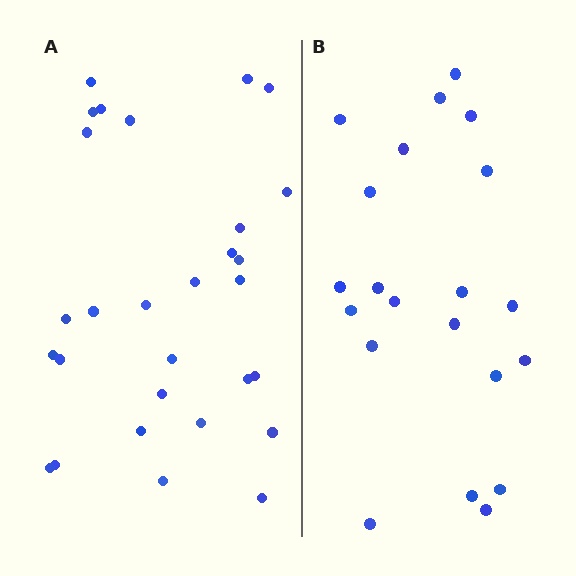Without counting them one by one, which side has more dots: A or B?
Region A (the left region) has more dots.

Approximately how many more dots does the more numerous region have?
Region A has roughly 8 or so more dots than region B.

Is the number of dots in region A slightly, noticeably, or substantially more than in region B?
Region A has noticeably more, but not dramatically so. The ratio is roughly 1.4 to 1.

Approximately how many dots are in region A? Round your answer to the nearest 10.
About 30 dots. (The exact count is 29, which rounds to 30.)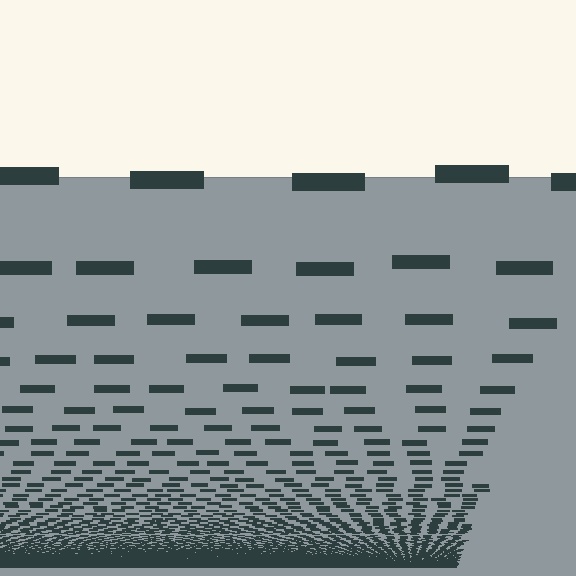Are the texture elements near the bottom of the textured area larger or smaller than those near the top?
Smaller. The gradient is inverted — elements near the bottom are smaller and denser.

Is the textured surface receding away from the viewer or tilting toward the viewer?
The surface appears to tilt toward the viewer. Texture elements get larger and sparser toward the top.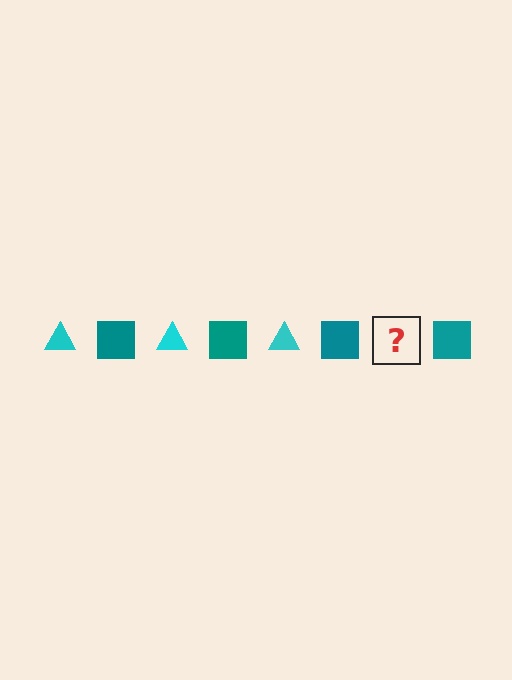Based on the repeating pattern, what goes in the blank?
The blank should be a cyan triangle.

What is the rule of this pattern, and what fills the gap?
The rule is that the pattern alternates between cyan triangle and teal square. The gap should be filled with a cyan triangle.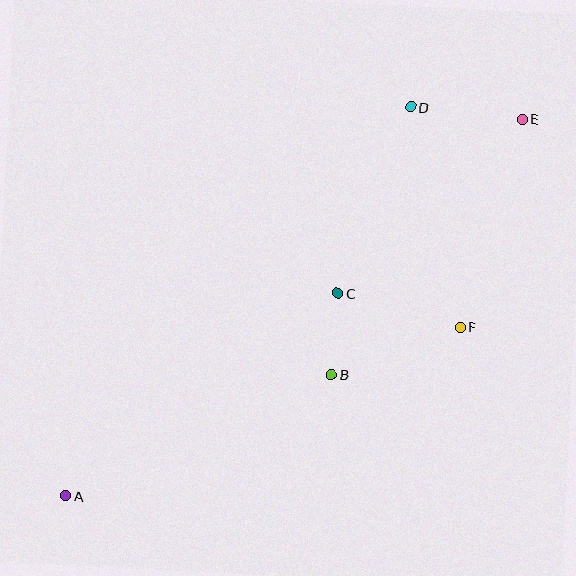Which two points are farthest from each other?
Points A and E are farthest from each other.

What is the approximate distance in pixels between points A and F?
The distance between A and F is approximately 429 pixels.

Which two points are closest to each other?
Points B and C are closest to each other.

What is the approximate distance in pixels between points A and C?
The distance between A and C is approximately 339 pixels.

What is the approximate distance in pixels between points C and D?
The distance between C and D is approximately 201 pixels.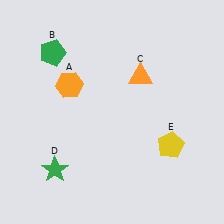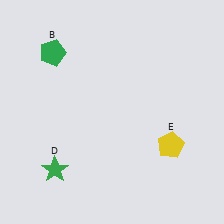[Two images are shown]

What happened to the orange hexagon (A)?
The orange hexagon (A) was removed in Image 2. It was in the top-left area of Image 1.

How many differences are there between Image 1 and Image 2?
There are 2 differences between the two images.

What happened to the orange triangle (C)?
The orange triangle (C) was removed in Image 2. It was in the top-right area of Image 1.